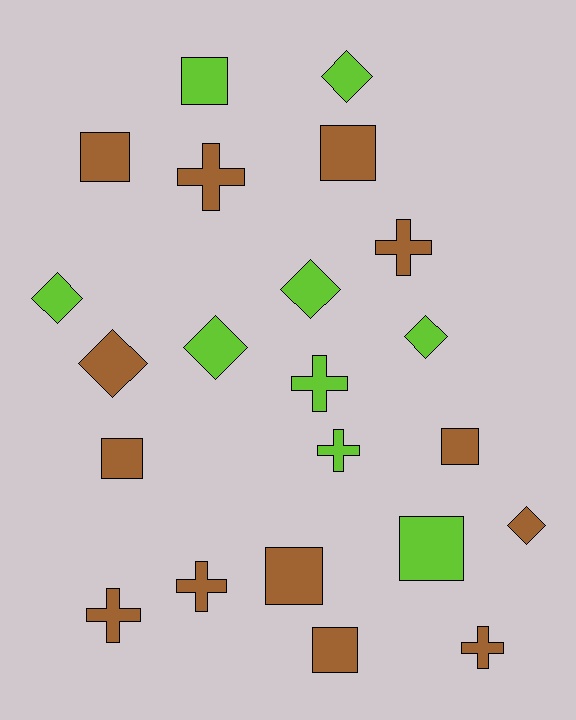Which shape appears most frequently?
Square, with 8 objects.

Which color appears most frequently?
Brown, with 13 objects.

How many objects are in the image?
There are 22 objects.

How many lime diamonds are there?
There are 5 lime diamonds.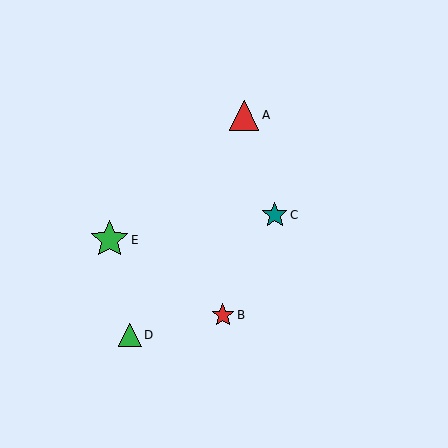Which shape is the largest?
The green star (labeled E) is the largest.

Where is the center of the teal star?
The center of the teal star is at (275, 215).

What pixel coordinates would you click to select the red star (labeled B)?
Click at (223, 315) to select the red star B.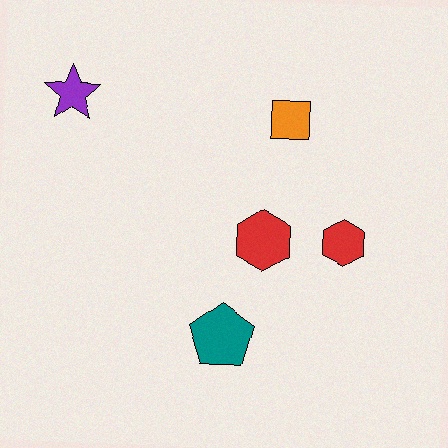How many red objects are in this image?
There are 2 red objects.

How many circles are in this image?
There are no circles.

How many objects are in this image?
There are 5 objects.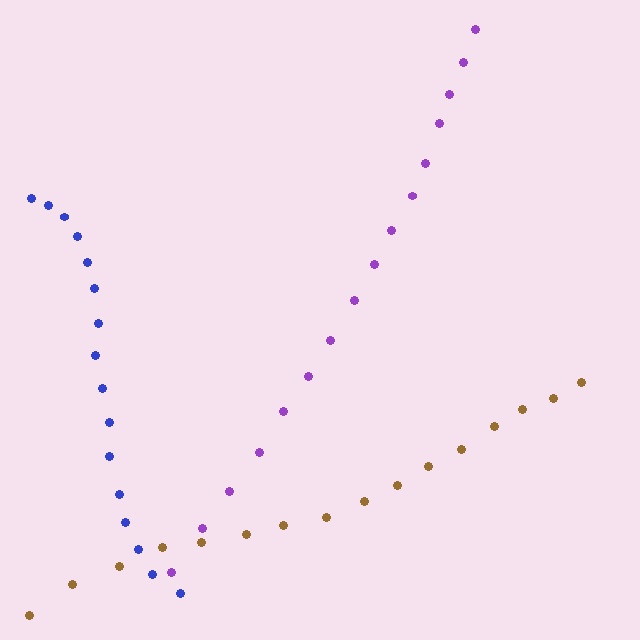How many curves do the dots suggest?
There are 3 distinct paths.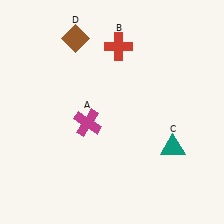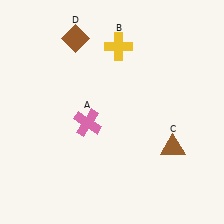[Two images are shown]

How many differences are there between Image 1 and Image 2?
There are 3 differences between the two images.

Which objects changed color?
A changed from magenta to pink. B changed from red to yellow. C changed from teal to brown.